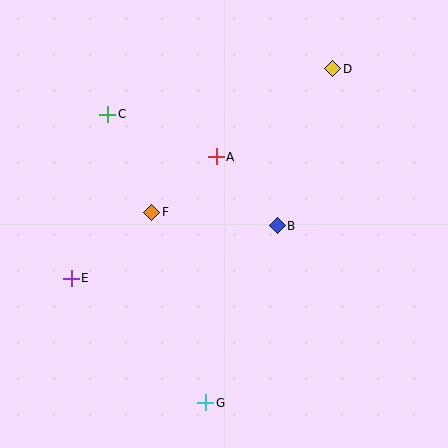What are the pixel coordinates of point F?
Point F is at (152, 212).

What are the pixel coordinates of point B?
Point B is at (277, 226).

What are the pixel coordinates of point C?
Point C is at (108, 114).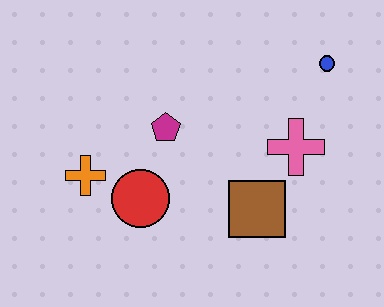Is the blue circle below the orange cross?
No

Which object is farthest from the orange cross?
The blue circle is farthest from the orange cross.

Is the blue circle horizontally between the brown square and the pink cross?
No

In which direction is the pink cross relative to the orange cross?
The pink cross is to the right of the orange cross.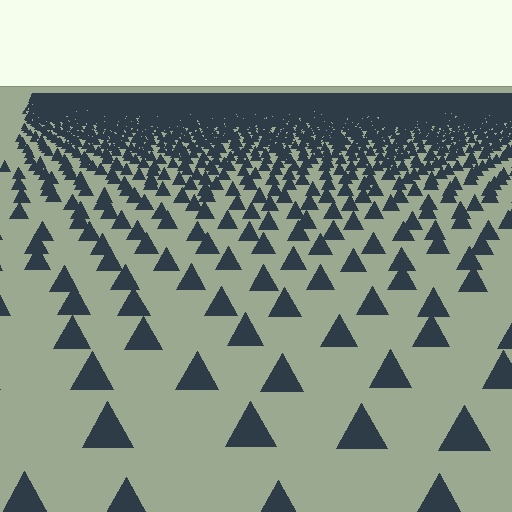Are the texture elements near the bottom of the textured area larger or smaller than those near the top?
Larger. Near the bottom, elements are closer to the viewer and appear at a bigger on-screen size.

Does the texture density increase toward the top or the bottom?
Density increases toward the top.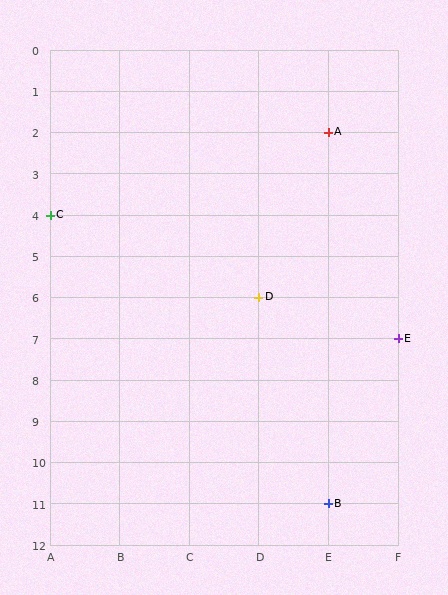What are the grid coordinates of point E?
Point E is at grid coordinates (F, 7).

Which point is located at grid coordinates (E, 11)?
Point B is at (E, 11).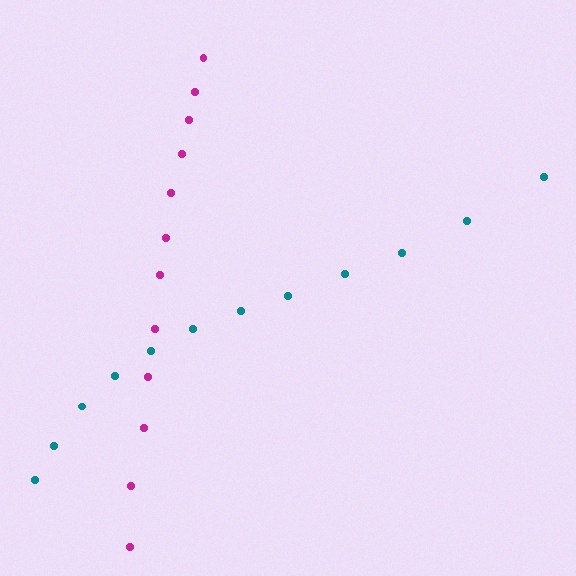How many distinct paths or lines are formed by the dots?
There are 2 distinct paths.